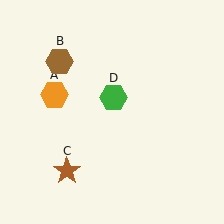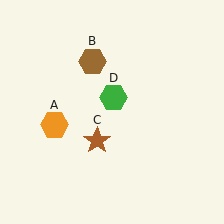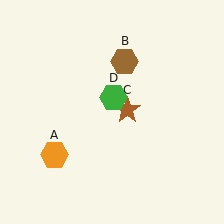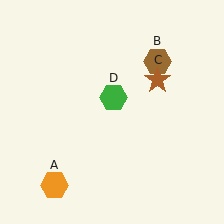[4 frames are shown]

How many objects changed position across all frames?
3 objects changed position: orange hexagon (object A), brown hexagon (object B), brown star (object C).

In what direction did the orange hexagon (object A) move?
The orange hexagon (object A) moved down.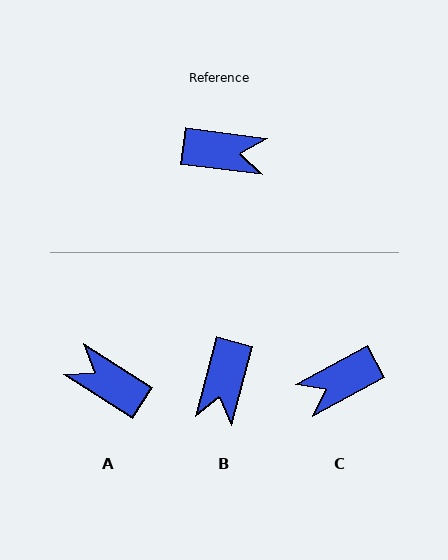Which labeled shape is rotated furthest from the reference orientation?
A, about 155 degrees away.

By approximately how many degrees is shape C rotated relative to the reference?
Approximately 144 degrees clockwise.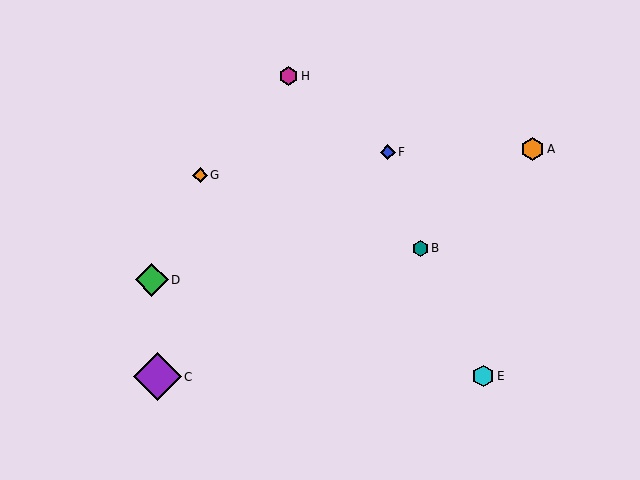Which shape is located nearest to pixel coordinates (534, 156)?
The orange hexagon (labeled A) at (533, 149) is nearest to that location.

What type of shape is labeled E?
Shape E is a cyan hexagon.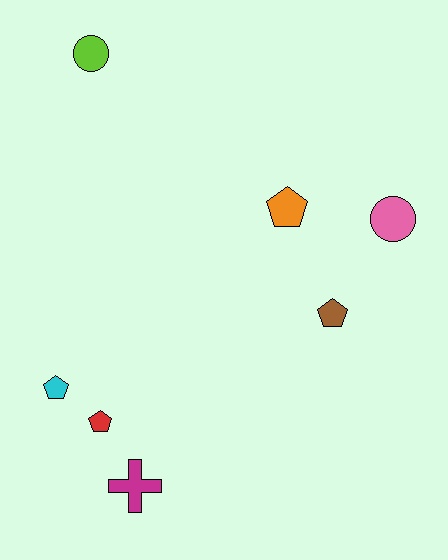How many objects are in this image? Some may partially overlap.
There are 7 objects.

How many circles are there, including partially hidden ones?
There are 2 circles.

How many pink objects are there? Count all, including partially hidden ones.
There is 1 pink object.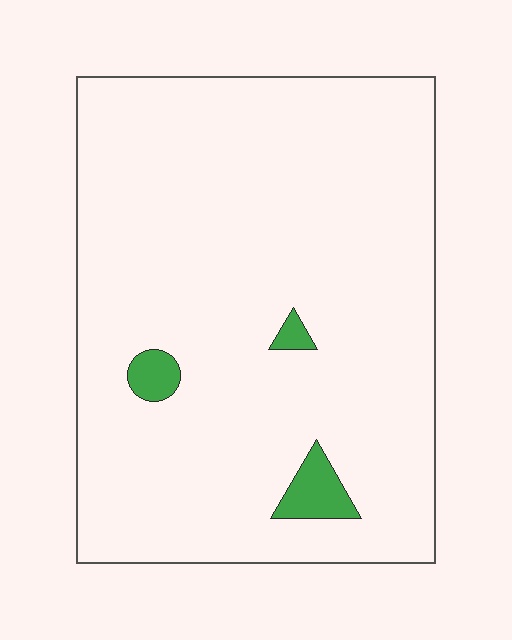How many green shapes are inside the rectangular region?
3.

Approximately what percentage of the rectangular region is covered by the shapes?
Approximately 5%.